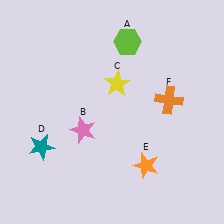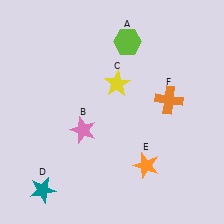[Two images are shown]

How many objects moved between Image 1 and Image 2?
1 object moved between the two images.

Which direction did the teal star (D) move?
The teal star (D) moved down.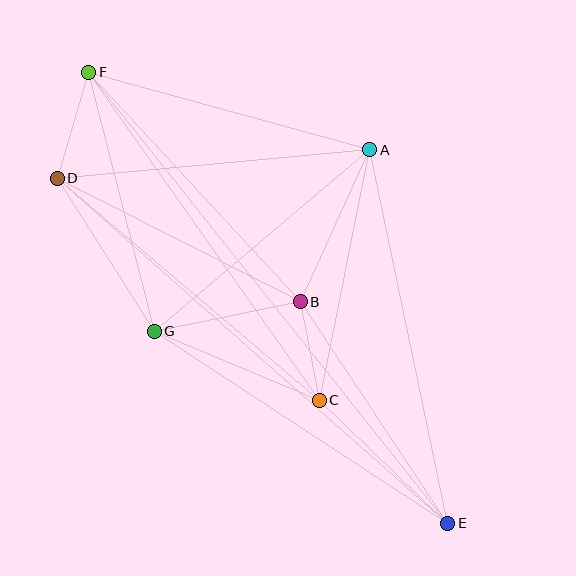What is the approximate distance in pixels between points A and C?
The distance between A and C is approximately 256 pixels.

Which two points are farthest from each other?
Points E and F are farthest from each other.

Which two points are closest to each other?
Points B and C are closest to each other.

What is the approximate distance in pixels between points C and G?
The distance between C and G is approximately 179 pixels.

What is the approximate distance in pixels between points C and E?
The distance between C and E is approximately 178 pixels.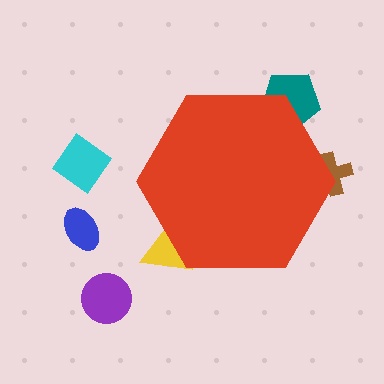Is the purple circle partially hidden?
No, the purple circle is fully visible.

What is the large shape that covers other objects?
A red hexagon.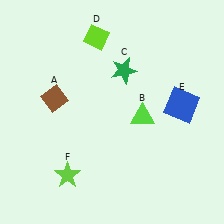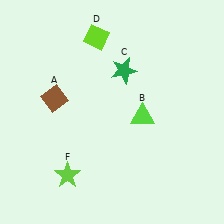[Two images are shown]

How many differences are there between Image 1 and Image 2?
There is 1 difference between the two images.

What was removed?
The blue square (E) was removed in Image 2.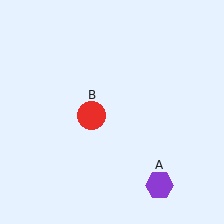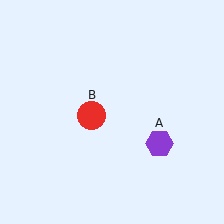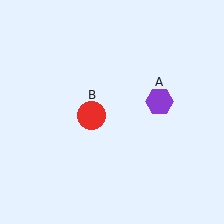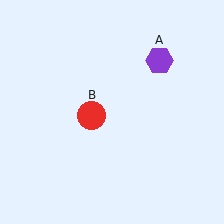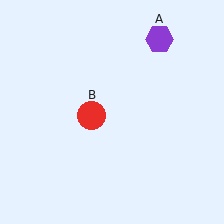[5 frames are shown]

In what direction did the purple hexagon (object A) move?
The purple hexagon (object A) moved up.